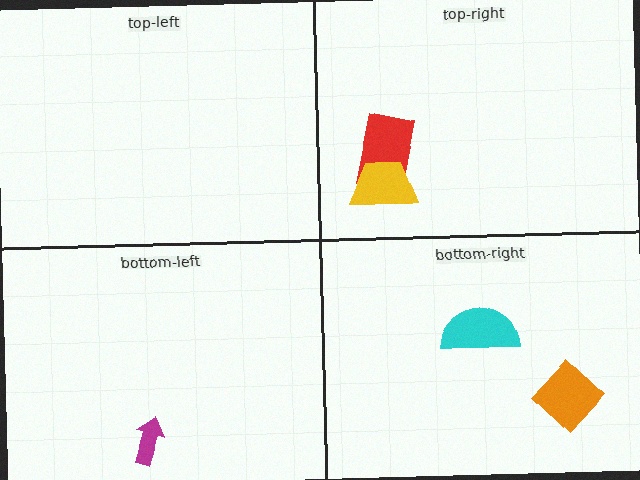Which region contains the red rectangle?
The top-right region.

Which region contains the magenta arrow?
The bottom-left region.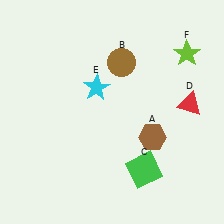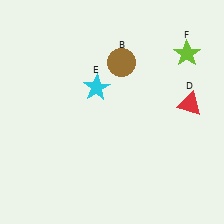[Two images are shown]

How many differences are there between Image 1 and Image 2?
There are 2 differences between the two images.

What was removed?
The green square (C), the brown hexagon (A) were removed in Image 2.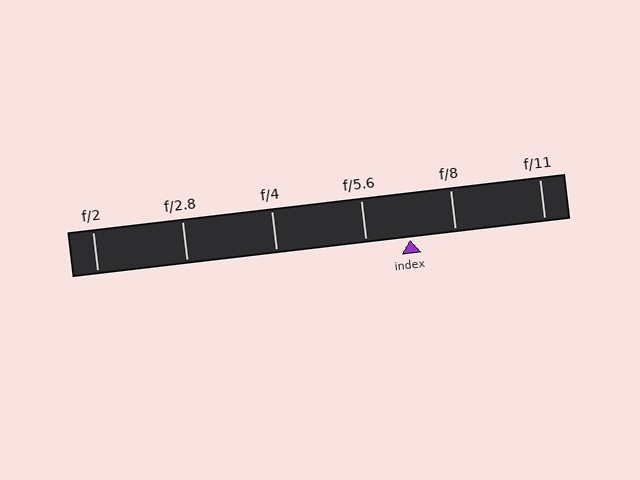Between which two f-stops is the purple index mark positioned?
The index mark is between f/5.6 and f/8.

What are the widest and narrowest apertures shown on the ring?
The widest aperture shown is f/2 and the narrowest is f/11.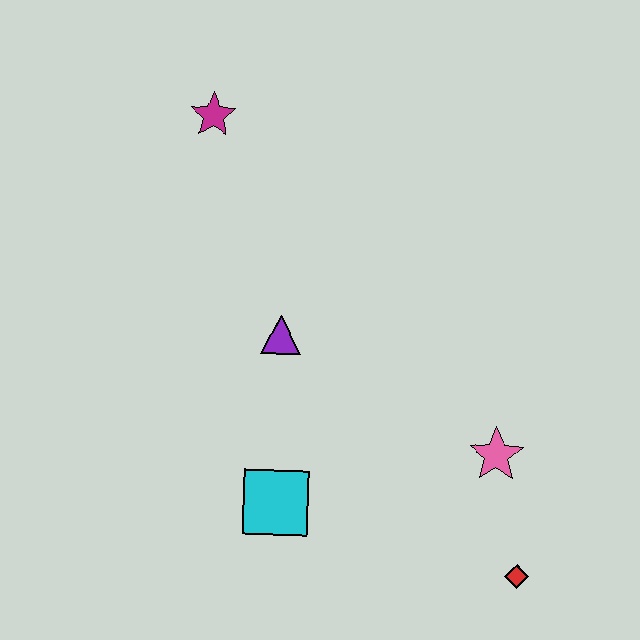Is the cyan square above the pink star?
No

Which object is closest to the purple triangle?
The cyan square is closest to the purple triangle.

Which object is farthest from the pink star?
The magenta star is farthest from the pink star.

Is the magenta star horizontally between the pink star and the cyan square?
No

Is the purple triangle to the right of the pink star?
No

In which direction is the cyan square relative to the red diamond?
The cyan square is to the left of the red diamond.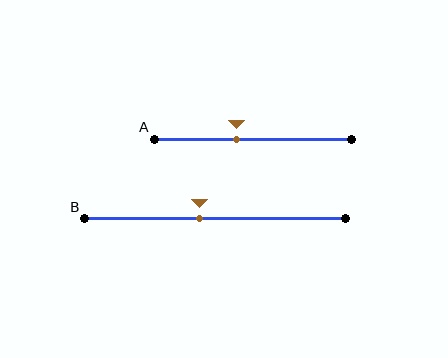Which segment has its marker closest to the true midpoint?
Segment B has its marker closest to the true midpoint.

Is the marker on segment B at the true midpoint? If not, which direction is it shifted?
No, the marker on segment B is shifted to the left by about 6% of the segment length.